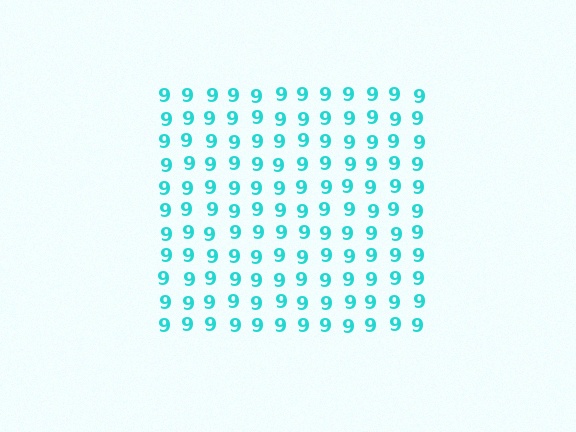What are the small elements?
The small elements are digit 9's.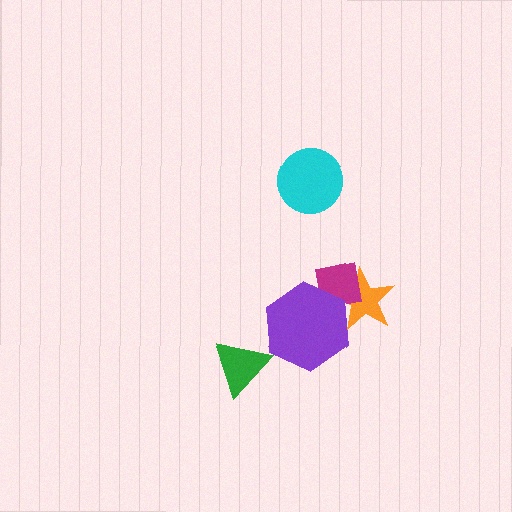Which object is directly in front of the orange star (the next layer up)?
The magenta square is directly in front of the orange star.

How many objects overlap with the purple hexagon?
2 objects overlap with the purple hexagon.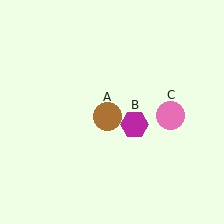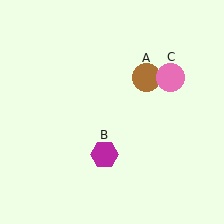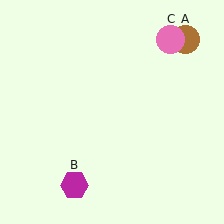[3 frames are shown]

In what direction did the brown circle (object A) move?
The brown circle (object A) moved up and to the right.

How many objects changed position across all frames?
3 objects changed position: brown circle (object A), magenta hexagon (object B), pink circle (object C).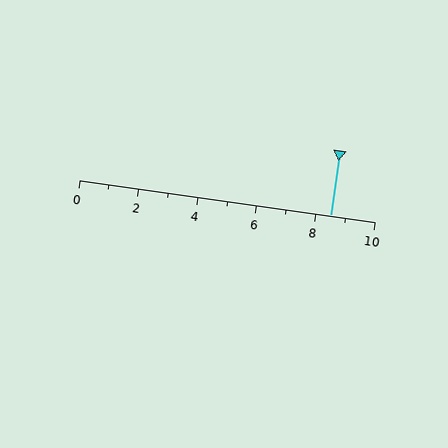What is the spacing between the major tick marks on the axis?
The major ticks are spaced 2 apart.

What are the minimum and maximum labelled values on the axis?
The axis runs from 0 to 10.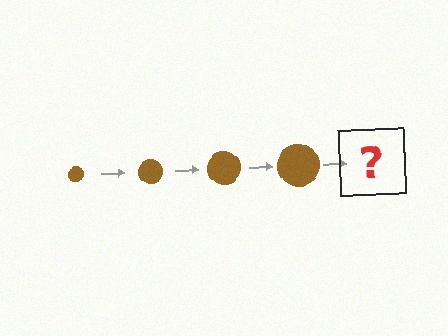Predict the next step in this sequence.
The next step is a brown circle, larger than the previous one.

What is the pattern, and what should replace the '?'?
The pattern is that the circle gets progressively larger each step. The '?' should be a brown circle, larger than the previous one.